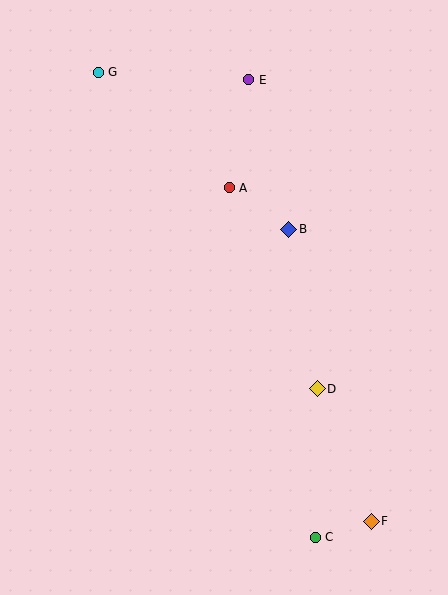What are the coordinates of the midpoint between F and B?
The midpoint between F and B is at (330, 375).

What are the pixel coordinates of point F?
Point F is at (371, 521).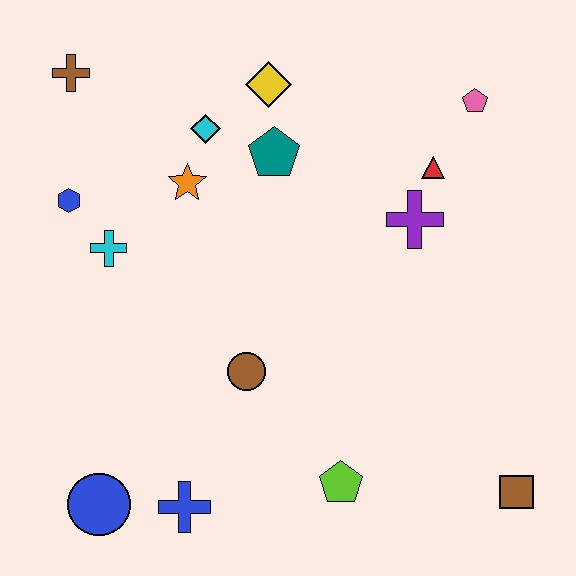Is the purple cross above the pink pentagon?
No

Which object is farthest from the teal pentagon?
The brown square is farthest from the teal pentagon.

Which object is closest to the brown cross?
The blue hexagon is closest to the brown cross.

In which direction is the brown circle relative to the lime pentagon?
The brown circle is above the lime pentagon.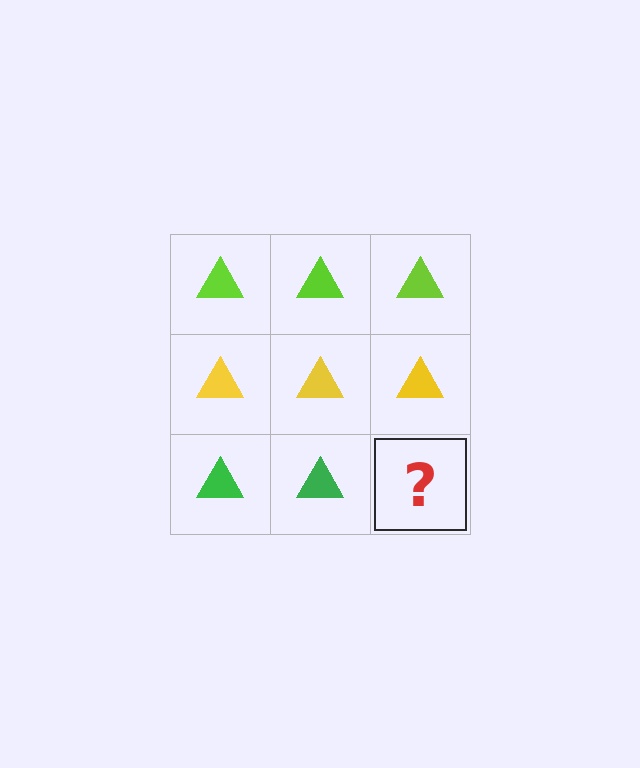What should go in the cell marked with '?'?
The missing cell should contain a green triangle.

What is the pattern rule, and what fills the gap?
The rule is that each row has a consistent color. The gap should be filled with a green triangle.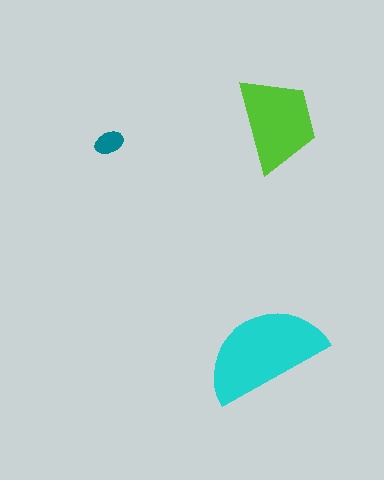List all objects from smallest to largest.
The teal ellipse, the lime trapezoid, the cyan semicircle.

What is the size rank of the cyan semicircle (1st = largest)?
1st.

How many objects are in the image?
There are 3 objects in the image.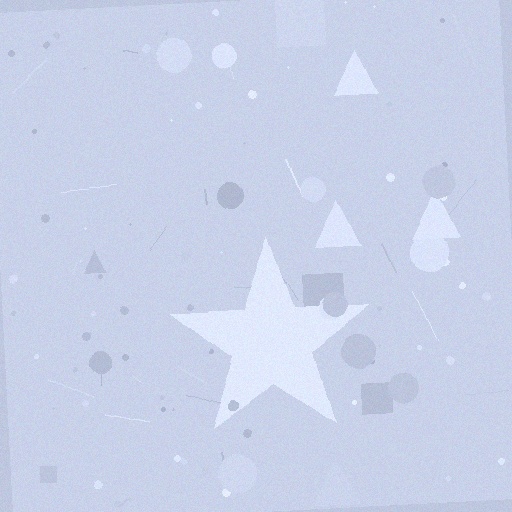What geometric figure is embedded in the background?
A star is embedded in the background.